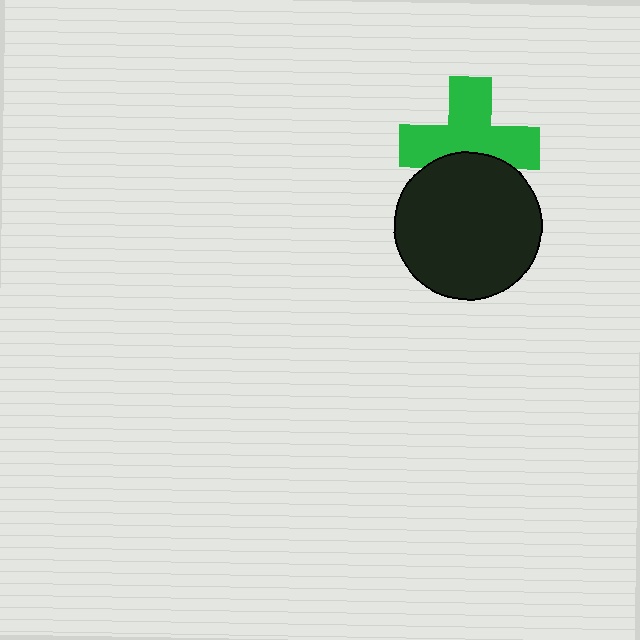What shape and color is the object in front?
The object in front is a black circle.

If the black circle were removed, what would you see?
You would see the complete green cross.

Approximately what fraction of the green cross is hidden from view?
Roughly 31% of the green cross is hidden behind the black circle.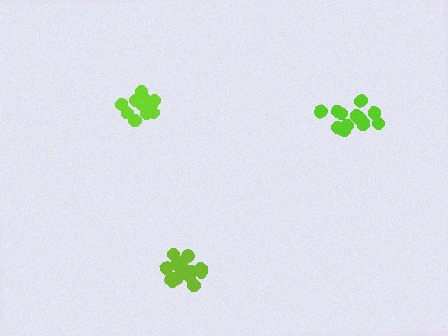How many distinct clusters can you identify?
There are 3 distinct clusters.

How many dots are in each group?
Group 1: 13 dots, Group 2: 15 dots, Group 3: 15 dots (43 total).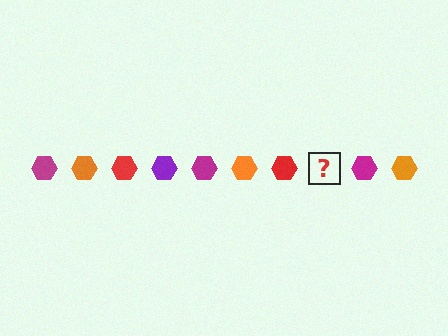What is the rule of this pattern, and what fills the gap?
The rule is that the pattern cycles through magenta, orange, red, purple hexagons. The gap should be filled with a purple hexagon.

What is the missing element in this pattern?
The missing element is a purple hexagon.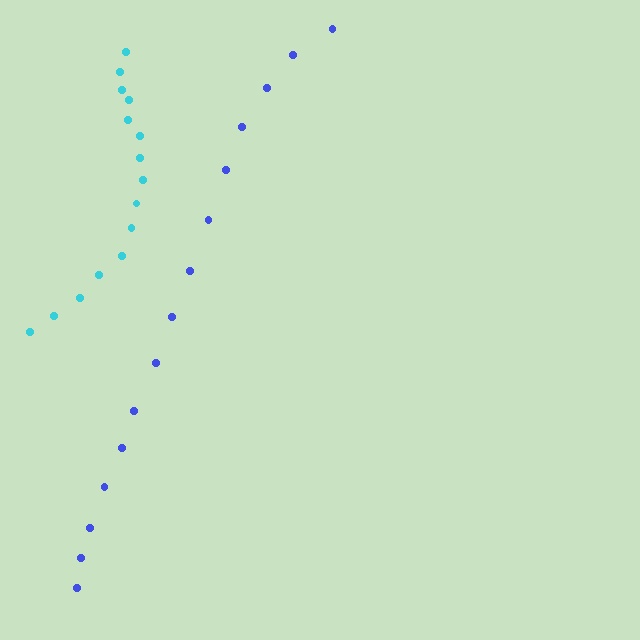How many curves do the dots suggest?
There are 2 distinct paths.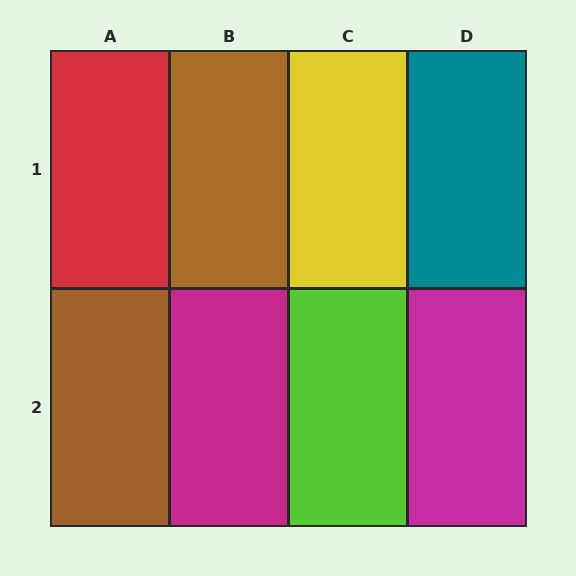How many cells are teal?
1 cell is teal.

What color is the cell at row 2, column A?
Brown.